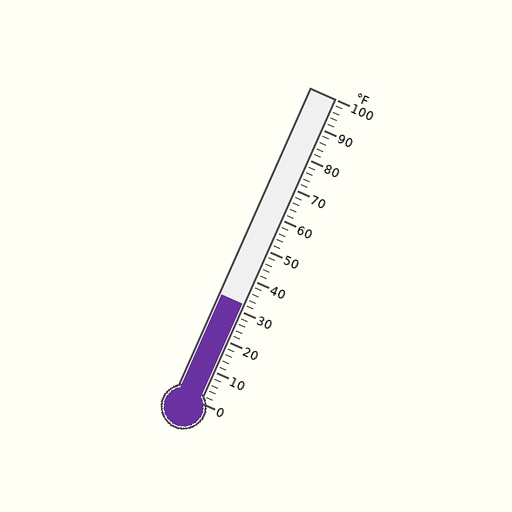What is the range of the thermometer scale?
The thermometer scale ranges from 0°F to 100°F.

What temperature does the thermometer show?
The thermometer shows approximately 32°F.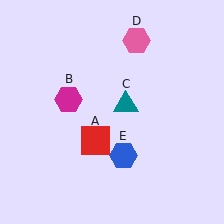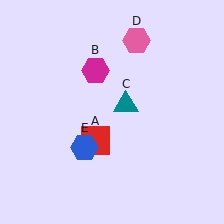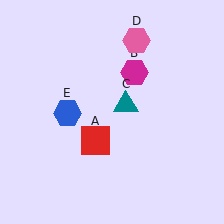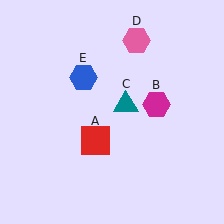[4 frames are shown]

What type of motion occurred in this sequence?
The magenta hexagon (object B), blue hexagon (object E) rotated clockwise around the center of the scene.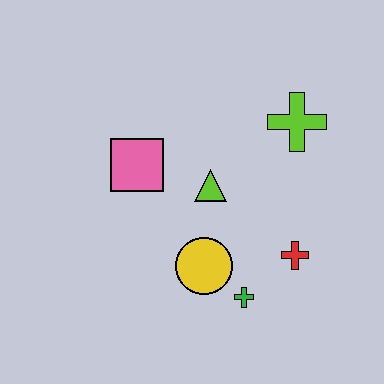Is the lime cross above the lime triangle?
Yes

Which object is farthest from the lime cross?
The green cross is farthest from the lime cross.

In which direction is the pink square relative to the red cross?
The pink square is to the left of the red cross.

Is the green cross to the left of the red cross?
Yes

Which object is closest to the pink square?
The lime triangle is closest to the pink square.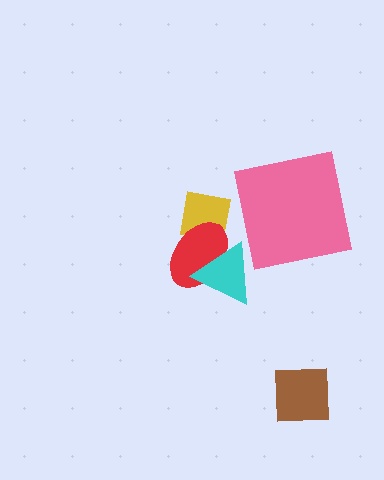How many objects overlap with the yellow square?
1 object overlaps with the yellow square.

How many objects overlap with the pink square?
0 objects overlap with the pink square.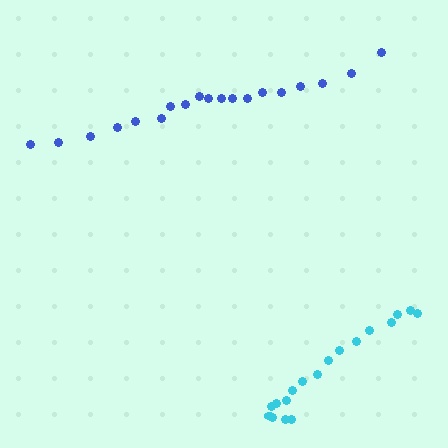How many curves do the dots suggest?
There are 2 distinct paths.